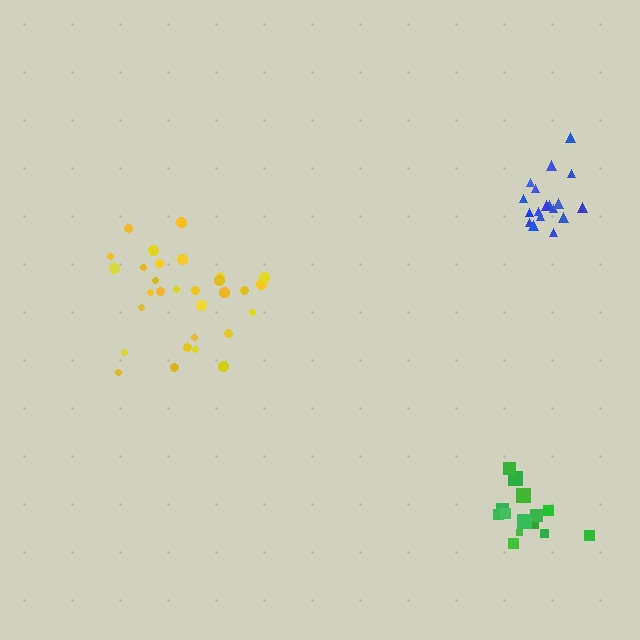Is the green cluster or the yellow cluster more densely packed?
Green.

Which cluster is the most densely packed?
Blue.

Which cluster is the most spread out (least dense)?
Yellow.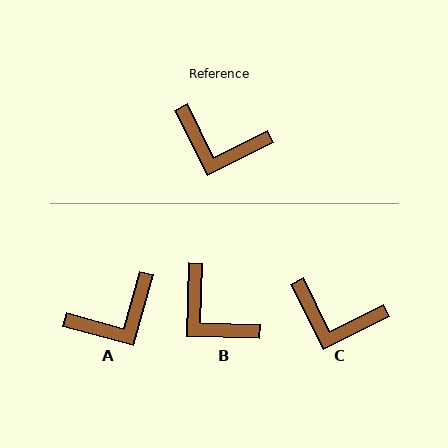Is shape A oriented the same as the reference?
No, it is off by about 48 degrees.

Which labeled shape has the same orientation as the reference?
C.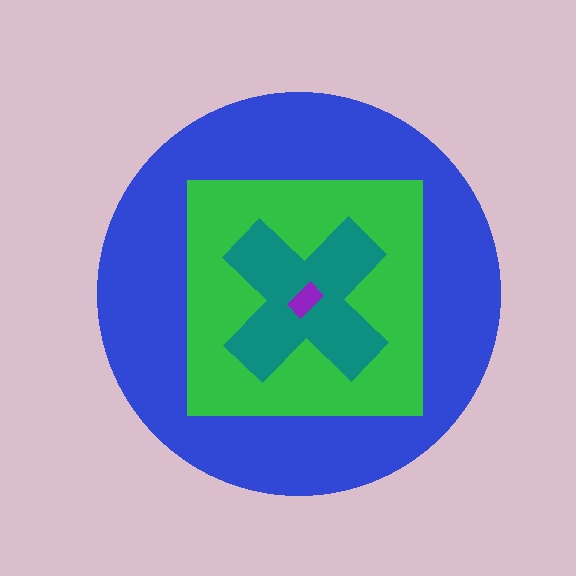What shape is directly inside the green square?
The teal cross.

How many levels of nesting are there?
4.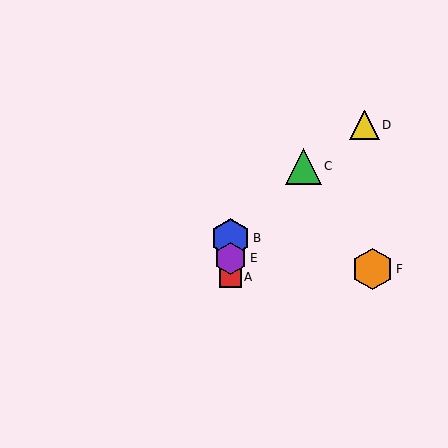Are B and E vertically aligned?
Yes, both are at x≈230.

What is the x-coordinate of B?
Object B is at x≈230.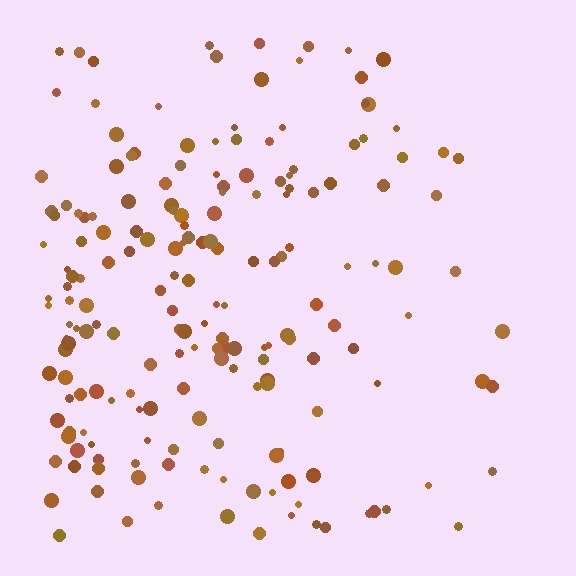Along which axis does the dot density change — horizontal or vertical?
Horizontal.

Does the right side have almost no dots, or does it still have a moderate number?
Still a moderate number, just noticeably fewer than the left.